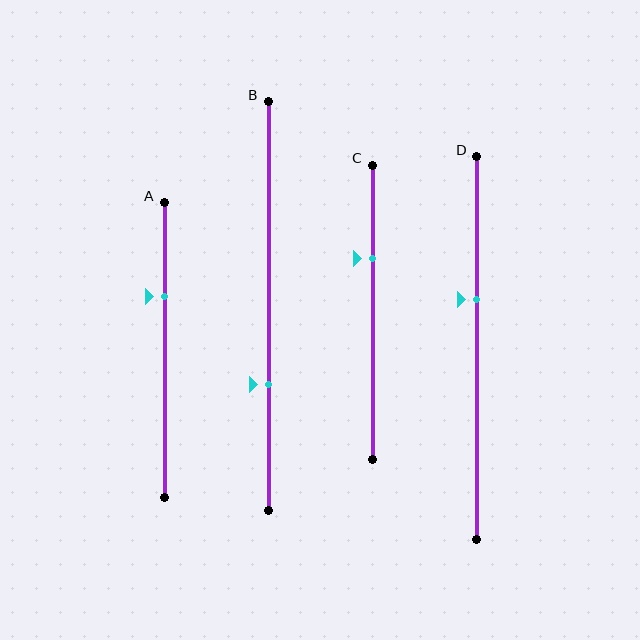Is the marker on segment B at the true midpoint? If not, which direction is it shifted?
No, the marker on segment B is shifted downward by about 19% of the segment length.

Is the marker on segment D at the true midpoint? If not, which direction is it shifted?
No, the marker on segment D is shifted upward by about 13% of the segment length.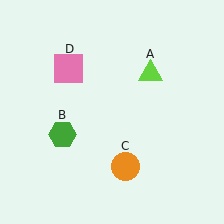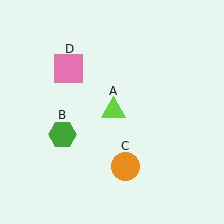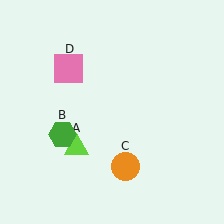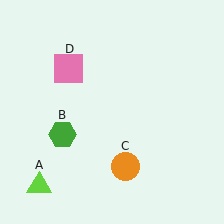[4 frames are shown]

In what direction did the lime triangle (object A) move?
The lime triangle (object A) moved down and to the left.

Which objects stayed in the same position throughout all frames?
Green hexagon (object B) and orange circle (object C) and pink square (object D) remained stationary.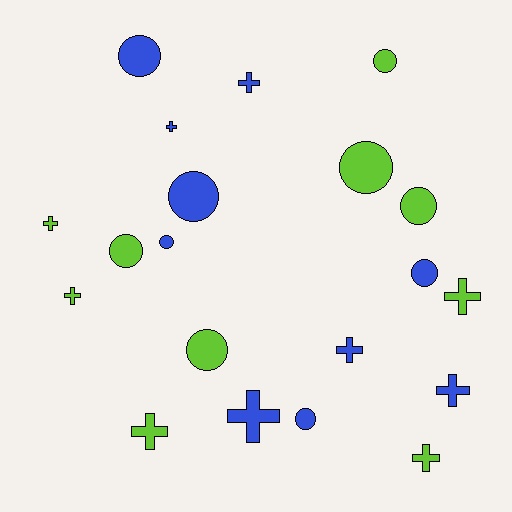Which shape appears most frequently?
Circle, with 10 objects.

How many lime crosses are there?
There are 5 lime crosses.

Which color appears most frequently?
Blue, with 10 objects.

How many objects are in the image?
There are 20 objects.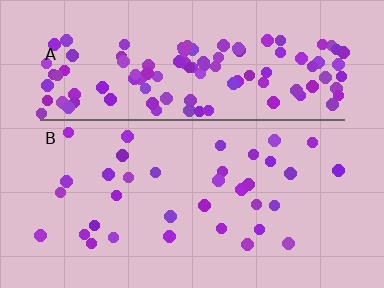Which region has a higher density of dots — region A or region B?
A (the top).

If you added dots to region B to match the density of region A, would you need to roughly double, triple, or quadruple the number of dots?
Approximately quadruple.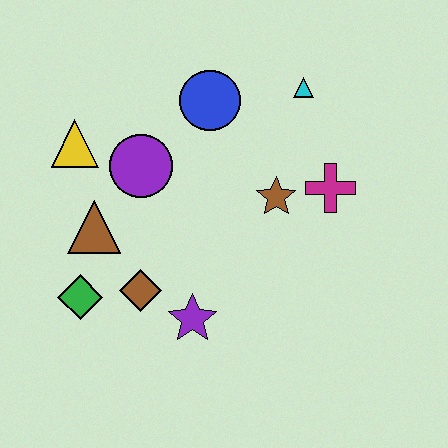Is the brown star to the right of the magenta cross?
No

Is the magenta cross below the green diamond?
No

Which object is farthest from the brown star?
The green diamond is farthest from the brown star.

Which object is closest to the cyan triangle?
The blue circle is closest to the cyan triangle.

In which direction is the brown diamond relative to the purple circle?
The brown diamond is below the purple circle.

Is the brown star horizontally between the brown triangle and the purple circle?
No